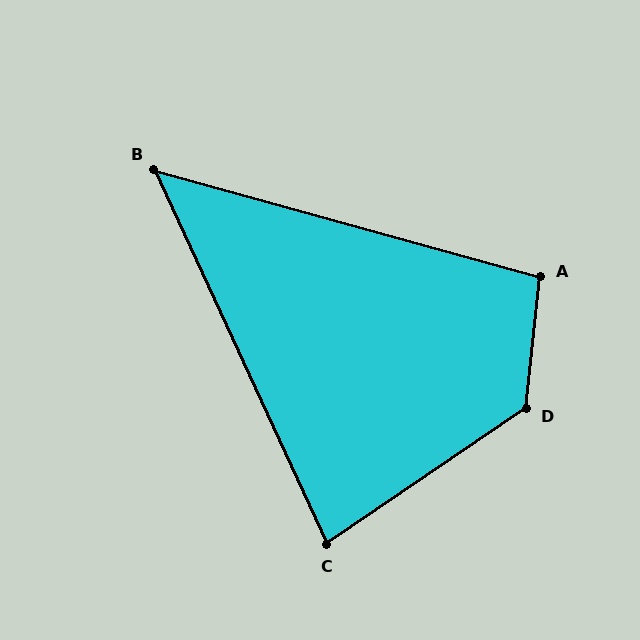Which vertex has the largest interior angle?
D, at approximately 130 degrees.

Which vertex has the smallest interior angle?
B, at approximately 50 degrees.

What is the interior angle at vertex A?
Approximately 99 degrees (obtuse).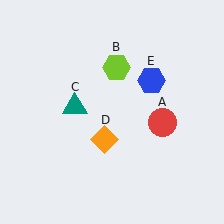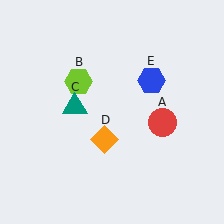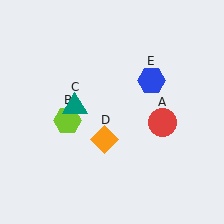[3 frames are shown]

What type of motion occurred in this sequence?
The lime hexagon (object B) rotated counterclockwise around the center of the scene.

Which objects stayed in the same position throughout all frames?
Red circle (object A) and teal triangle (object C) and orange diamond (object D) and blue hexagon (object E) remained stationary.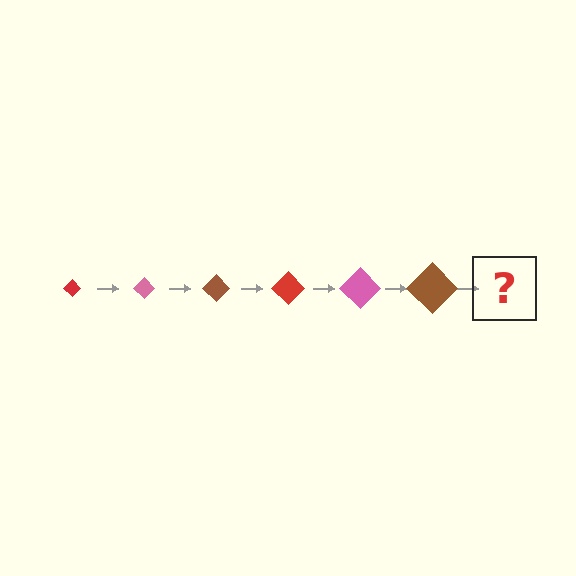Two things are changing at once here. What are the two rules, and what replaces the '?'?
The two rules are that the diamond grows larger each step and the color cycles through red, pink, and brown. The '?' should be a red diamond, larger than the previous one.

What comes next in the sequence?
The next element should be a red diamond, larger than the previous one.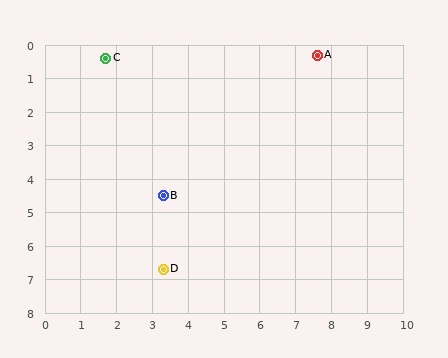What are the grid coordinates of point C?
Point C is at approximately (1.7, 0.4).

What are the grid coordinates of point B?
Point B is at approximately (3.3, 4.5).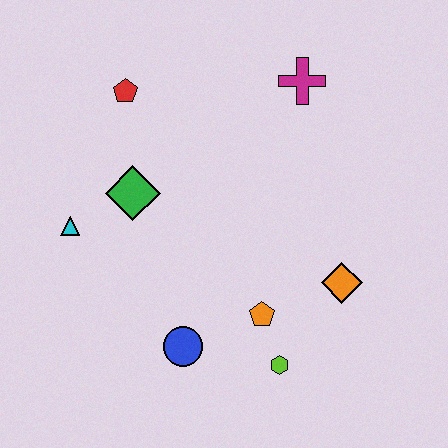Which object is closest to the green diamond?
The cyan triangle is closest to the green diamond.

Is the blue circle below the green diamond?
Yes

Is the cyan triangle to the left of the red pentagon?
Yes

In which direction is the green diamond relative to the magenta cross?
The green diamond is to the left of the magenta cross.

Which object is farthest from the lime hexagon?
The red pentagon is farthest from the lime hexagon.